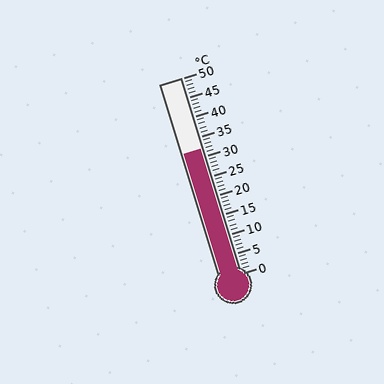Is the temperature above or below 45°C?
The temperature is below 45°C.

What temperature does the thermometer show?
The thermometer shows approximately 32°C.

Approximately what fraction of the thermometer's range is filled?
The thermometer is filled to approximately 65% of its range.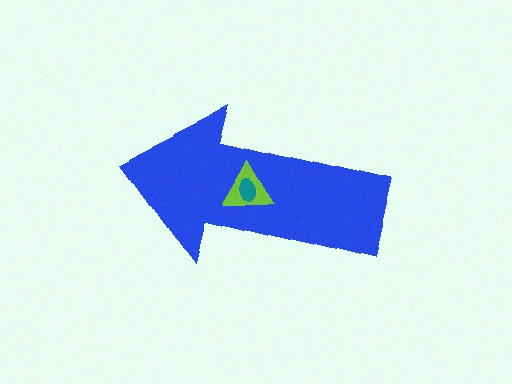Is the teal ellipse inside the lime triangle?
Yes.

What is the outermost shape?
The blue arrow.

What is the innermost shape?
The teal ellipse.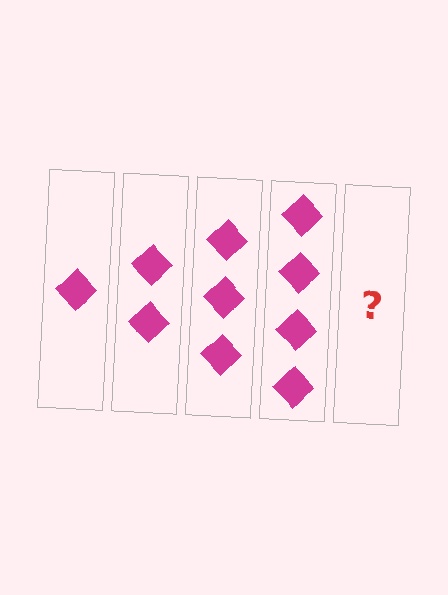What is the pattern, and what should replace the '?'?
The pattern is that each step adds one more diamond. The '?' should be 5 diamonds.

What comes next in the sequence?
The next element should be 5 diamonds.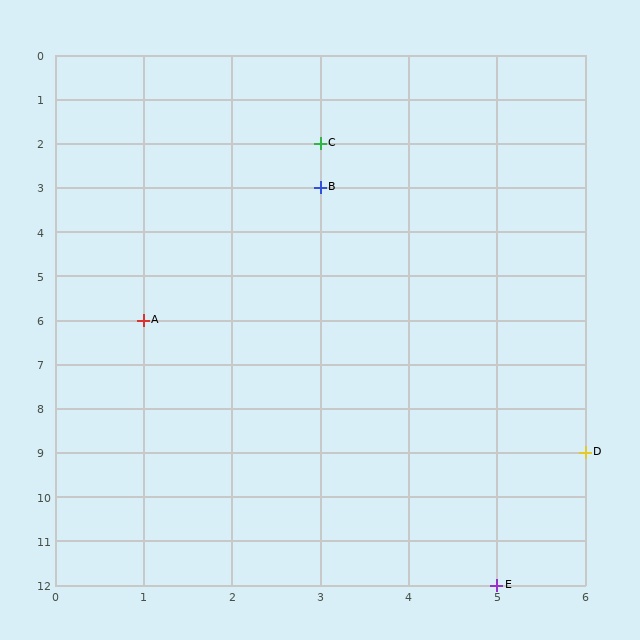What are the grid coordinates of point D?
Point D is at grid coordinates (6, 9).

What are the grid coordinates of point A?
Point A is at grid coordinates (1, 6).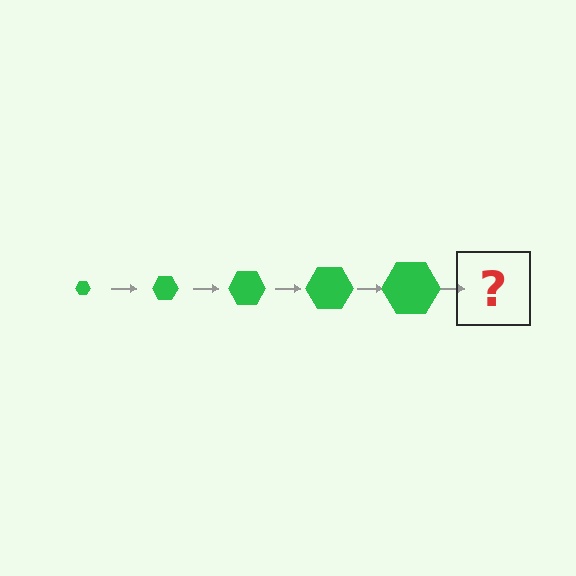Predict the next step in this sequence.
The next step is a green hexagon, larger than the previous one.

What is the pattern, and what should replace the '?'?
The pattern is that the hexagon gets progressively larger each step. The '?' should be a green hexagon, larger than the previous one.